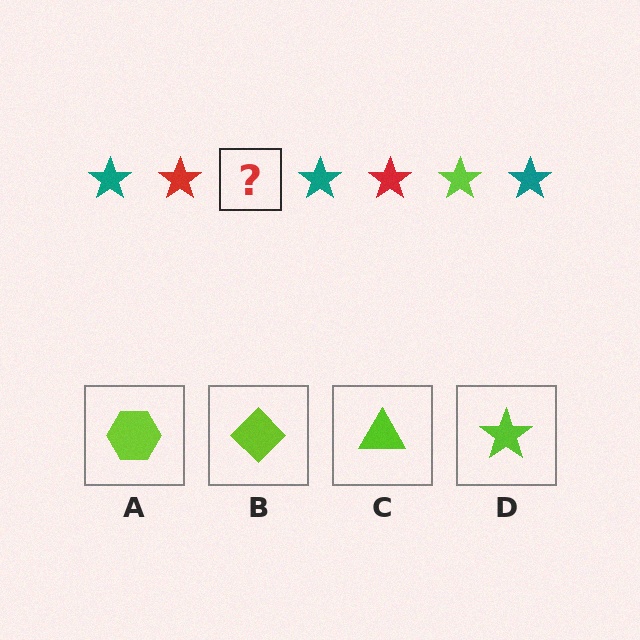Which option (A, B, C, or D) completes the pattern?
D.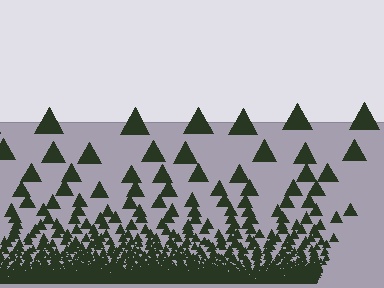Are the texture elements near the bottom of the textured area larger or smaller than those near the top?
Smaller. The gradient is inverted — elements near the bottom are smaller and denser.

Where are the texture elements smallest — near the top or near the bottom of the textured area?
Near the bottom.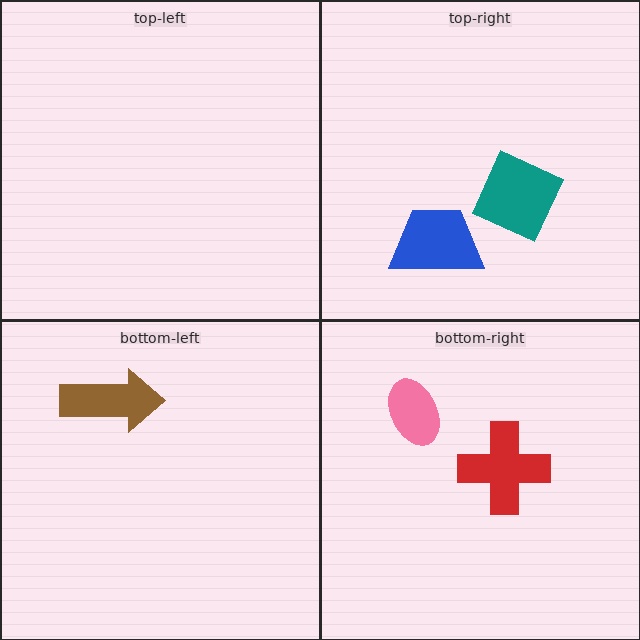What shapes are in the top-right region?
The teal diamond, the blue trapezoid.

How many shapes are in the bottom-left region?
1.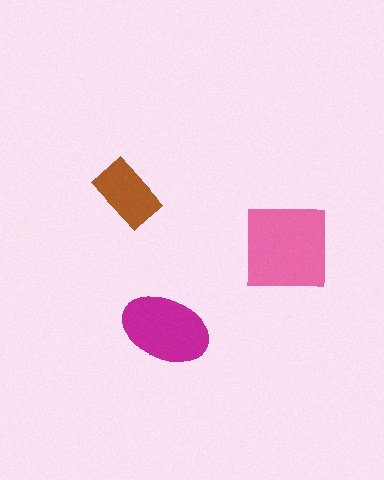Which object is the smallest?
The brown rectangle.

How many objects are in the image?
There are 3 objects in the image.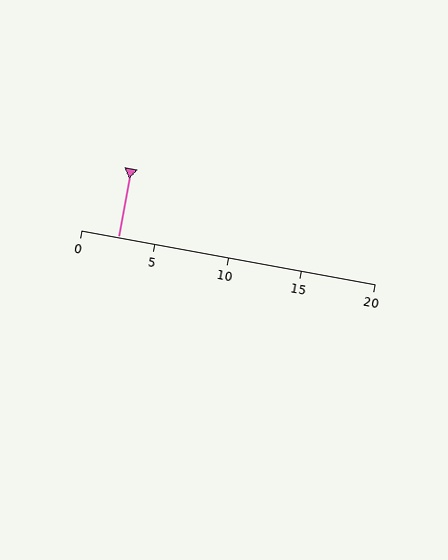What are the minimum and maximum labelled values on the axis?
The axis runs from 0 to 20.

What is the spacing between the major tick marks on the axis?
The major ticks are spaced 5 apart.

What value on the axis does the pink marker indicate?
The marker indicates approximately 2.5.